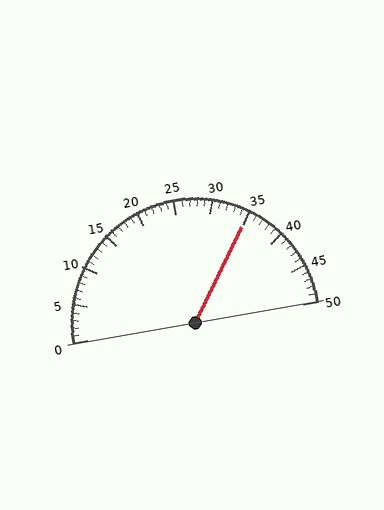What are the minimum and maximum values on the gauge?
The gauge ranges from 0 to 50.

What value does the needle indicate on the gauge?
The needle indicates approximately 35.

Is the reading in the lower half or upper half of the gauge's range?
The reading is in the upper half of the range (0 to 50).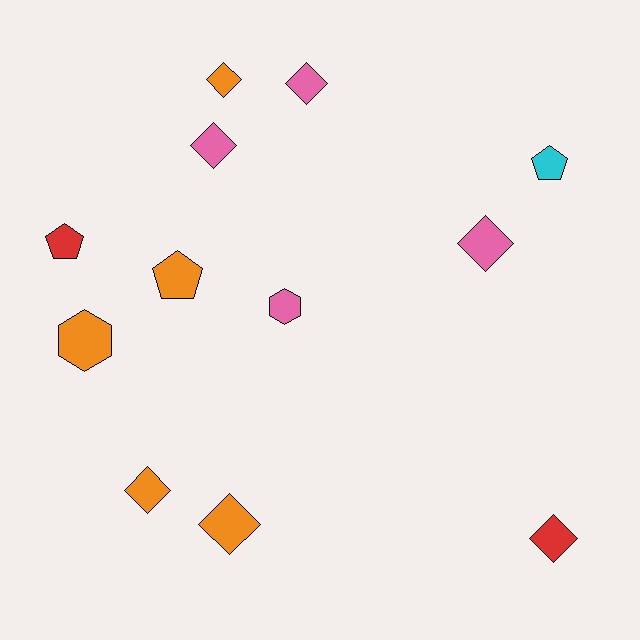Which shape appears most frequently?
Diamond, with 7 objects.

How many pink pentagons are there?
There are no pink pentagons.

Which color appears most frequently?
Orange, with 5 objects.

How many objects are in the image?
There are 12 objects.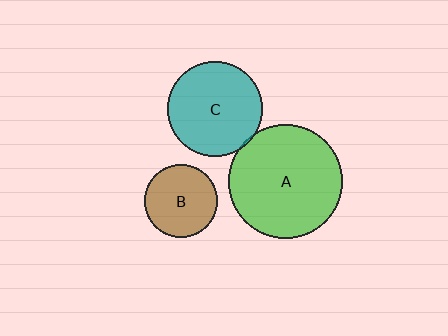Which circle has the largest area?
Circle A (green).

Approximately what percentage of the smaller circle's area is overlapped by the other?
Approximately 5%.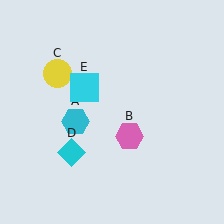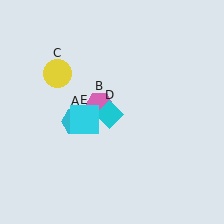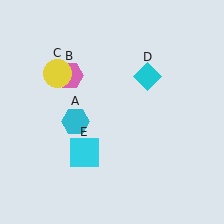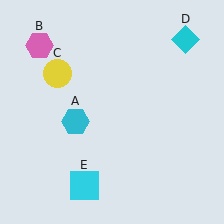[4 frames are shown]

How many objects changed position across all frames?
3 objects changed position: pink hexagon (object B), cyan diamond (object D), cyan square (object E).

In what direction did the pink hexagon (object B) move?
The pink hexagon (object B) moved up and to the left.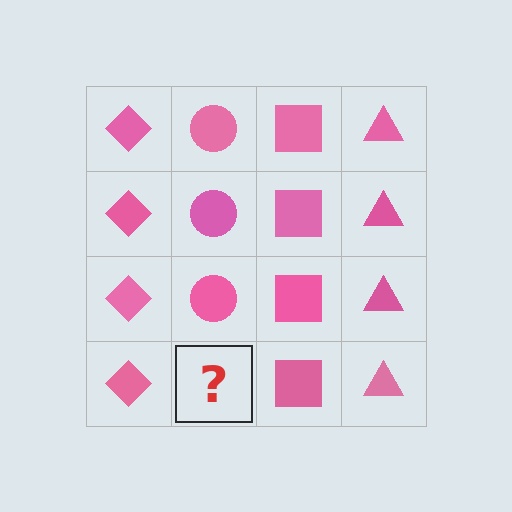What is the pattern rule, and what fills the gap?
The rule is that each column has a consistent shape. The gap should be filled with a pink circle.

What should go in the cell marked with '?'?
The missing cell should contain a pink circle.